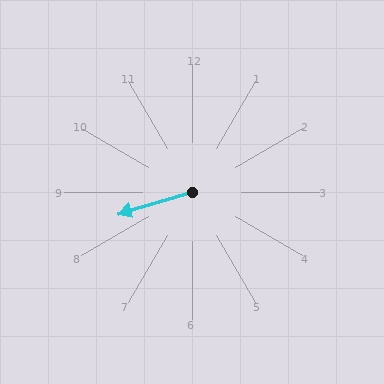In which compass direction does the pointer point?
West.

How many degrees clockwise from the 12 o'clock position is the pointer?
Approximately 254 degrees.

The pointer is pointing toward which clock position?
Roughly 8 o'clock.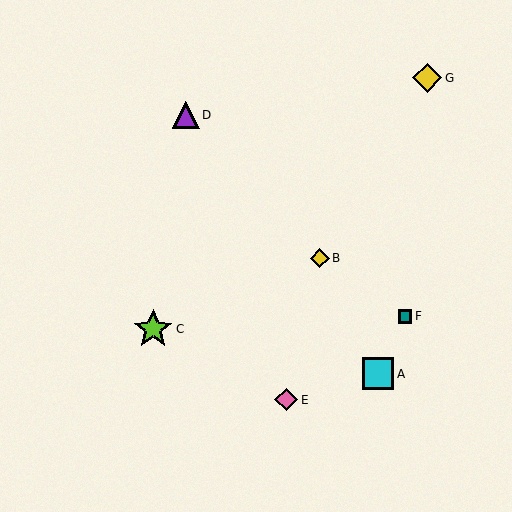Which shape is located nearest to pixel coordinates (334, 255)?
The yellow diamond (labeled B) at (320, 258) is nearest to that location.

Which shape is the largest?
The lime star (labeled C) is the largest.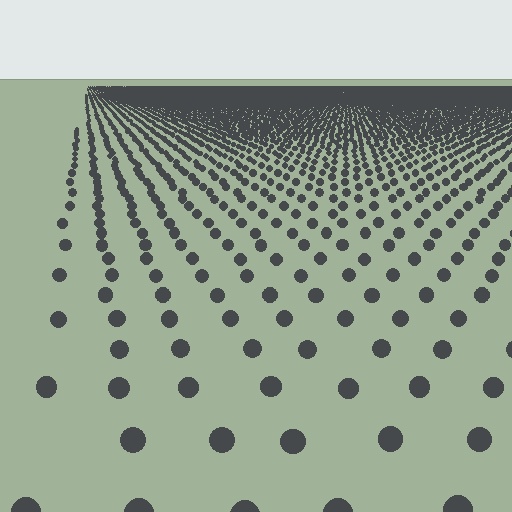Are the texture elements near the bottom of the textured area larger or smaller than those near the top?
Larger. Near the bottom, elements are closer to the viewer and appear at a bigger on-screen size.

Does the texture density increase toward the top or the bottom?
Density increases toward the top.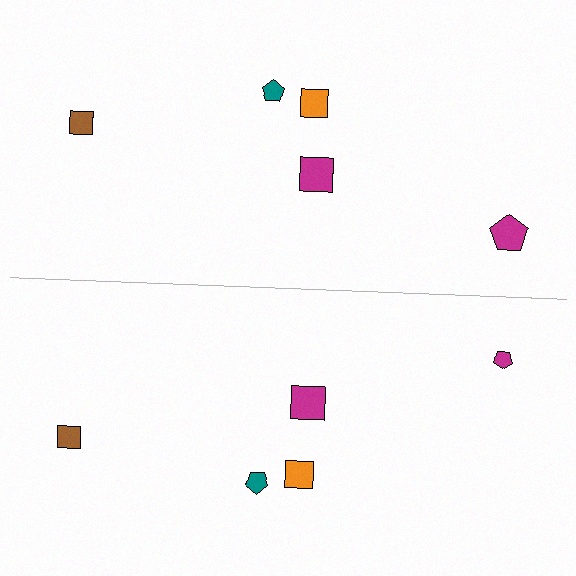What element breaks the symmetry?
The magenta pentagon on the bottom side has a different size than its mirror counterpart.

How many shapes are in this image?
There are 10 shapes in this image.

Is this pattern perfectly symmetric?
No, the pattern is not perfectly symmetric. The magenta pentagon on the bottom side has a different size than its mirror counterpart.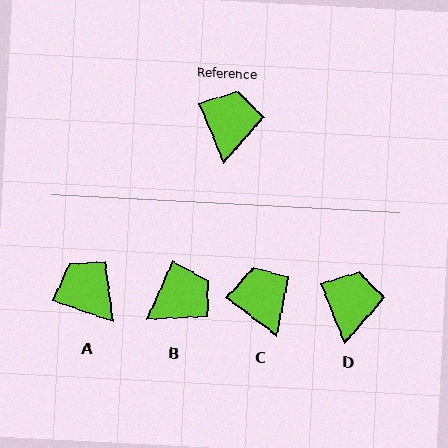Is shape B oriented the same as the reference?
No, it is off by about 47 degrees.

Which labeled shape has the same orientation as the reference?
D.